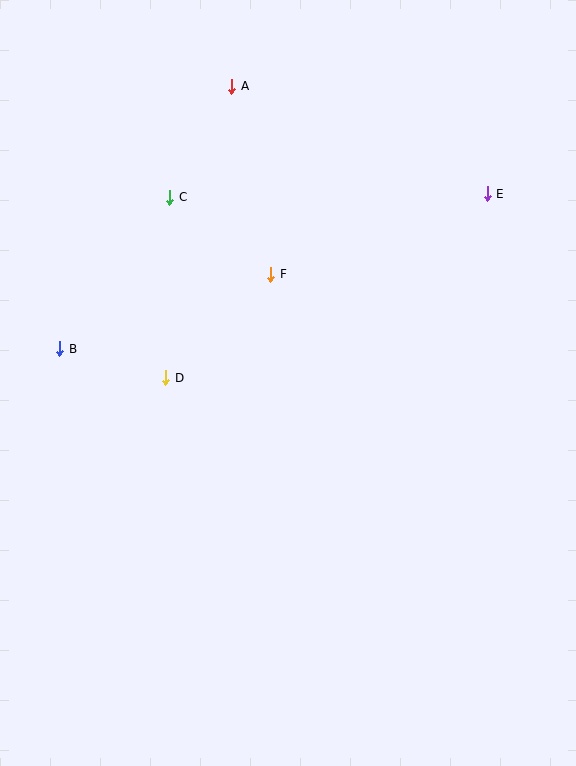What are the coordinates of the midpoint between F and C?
The midpoint between F and C is at (220, 236).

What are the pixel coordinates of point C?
Point C is at (170, 197).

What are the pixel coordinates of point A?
Point A is at (232, 86).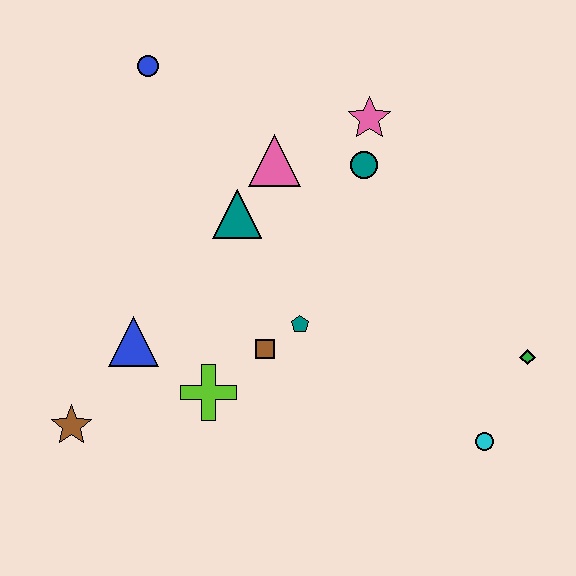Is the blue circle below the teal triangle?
No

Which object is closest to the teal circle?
The pink star is closest to the teal circle.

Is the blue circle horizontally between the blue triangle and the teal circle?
Yes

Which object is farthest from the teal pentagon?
The blue circle is farthest from the teal pentagon.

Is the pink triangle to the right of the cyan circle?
No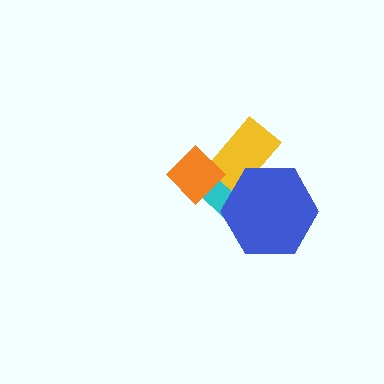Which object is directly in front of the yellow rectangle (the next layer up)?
The blue hexagon is directly in front of the yellow rectangle.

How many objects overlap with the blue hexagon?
2 objects overlap with the blue hexagon.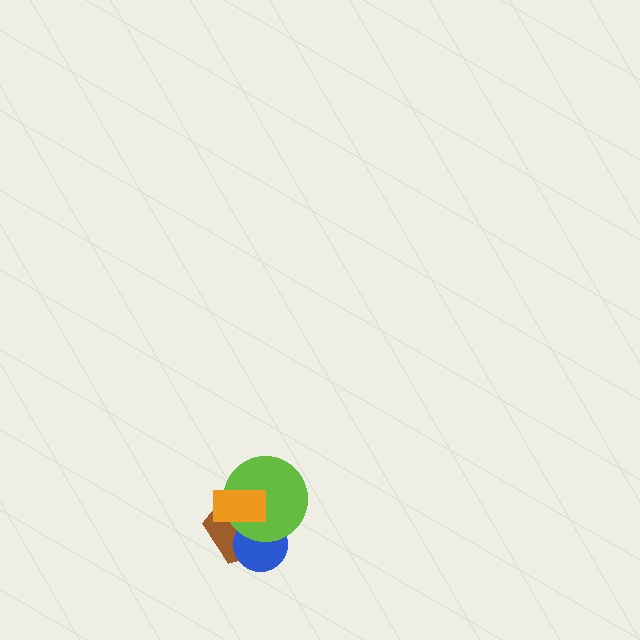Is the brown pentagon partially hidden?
Yes, it is partially covered by another shape.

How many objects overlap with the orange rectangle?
3 objects overlap with the orange rectangle.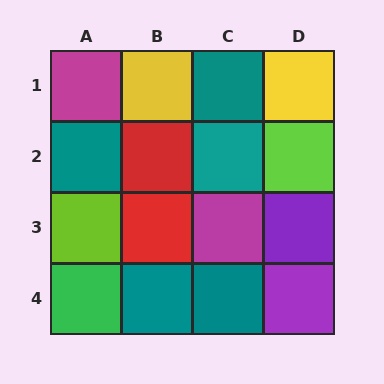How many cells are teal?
5 cells are teal.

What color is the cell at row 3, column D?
Purple.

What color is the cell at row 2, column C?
Teal.